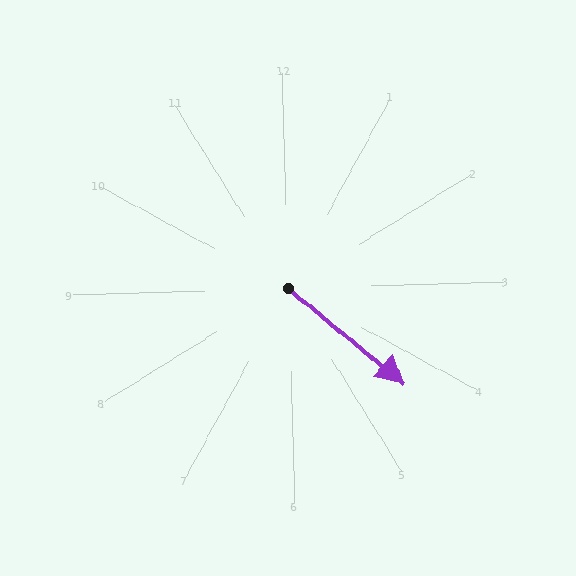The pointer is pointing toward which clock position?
Roughly 4 o'clock.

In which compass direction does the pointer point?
Southeast.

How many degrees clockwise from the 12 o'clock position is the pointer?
Approximately 131 degrees.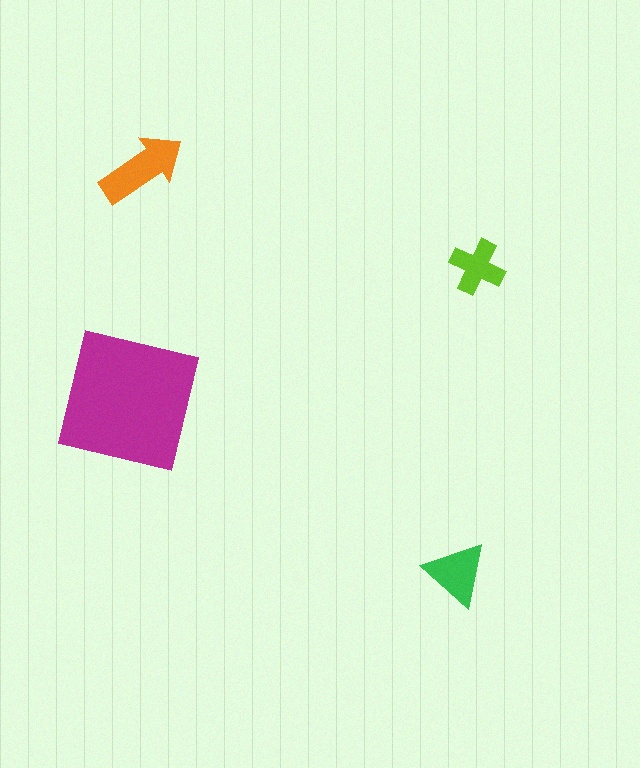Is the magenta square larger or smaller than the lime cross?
Larger.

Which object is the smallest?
The lime cross.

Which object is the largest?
The magenta square.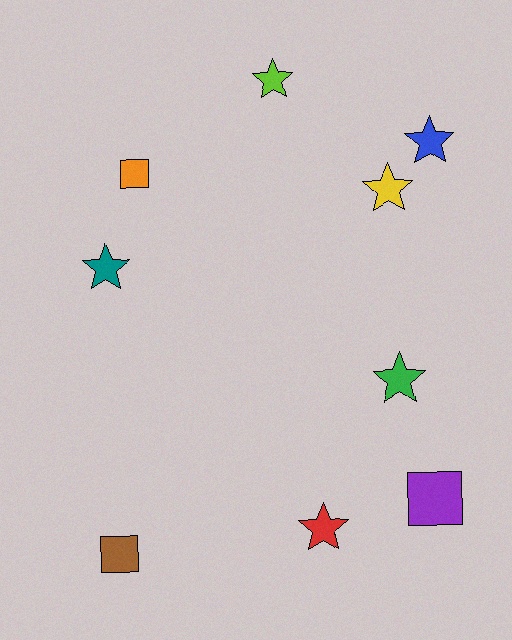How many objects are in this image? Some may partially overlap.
There are 9 objects.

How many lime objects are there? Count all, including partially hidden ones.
There is 1 lime object.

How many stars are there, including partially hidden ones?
There are 6 stars.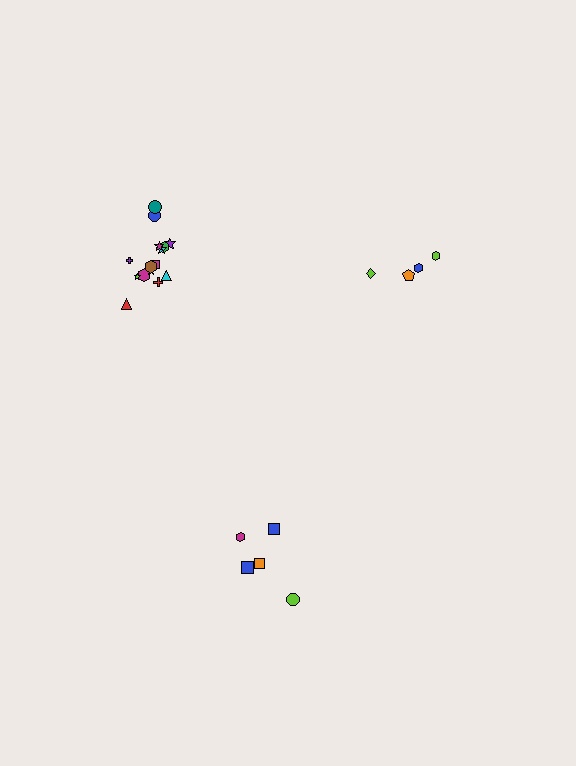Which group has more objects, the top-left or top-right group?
The top-left group.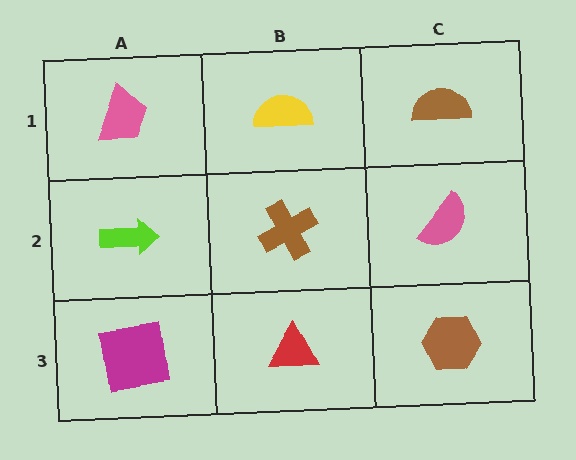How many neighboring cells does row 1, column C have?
2.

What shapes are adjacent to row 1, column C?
A pink semicircle (row 2, column C), a yellow semicircle (row 1, column B).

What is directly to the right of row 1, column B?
A brown semicircle.